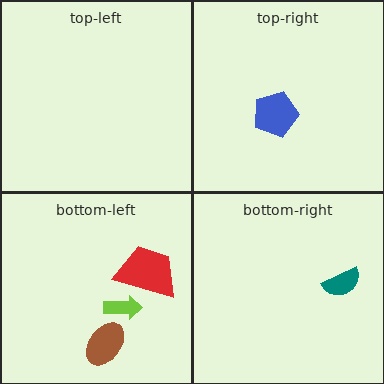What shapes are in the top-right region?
The blue pentagon.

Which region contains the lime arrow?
The bottom-left region.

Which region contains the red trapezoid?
The bottom-left region.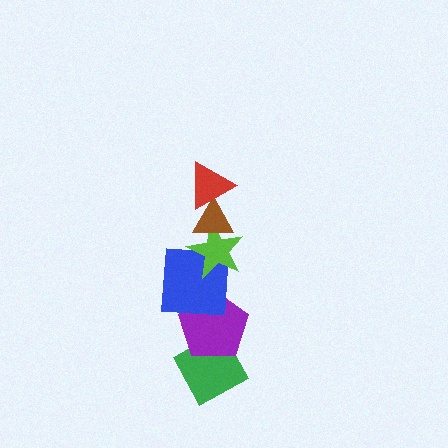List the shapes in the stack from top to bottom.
From top to bottom: the red triangle, the brown triangle, the lime star, the blue square, the purple pentagon, the green diamond.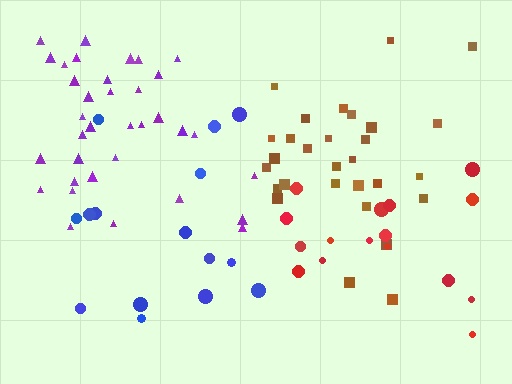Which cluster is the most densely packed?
Purple.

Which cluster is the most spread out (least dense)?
Blue.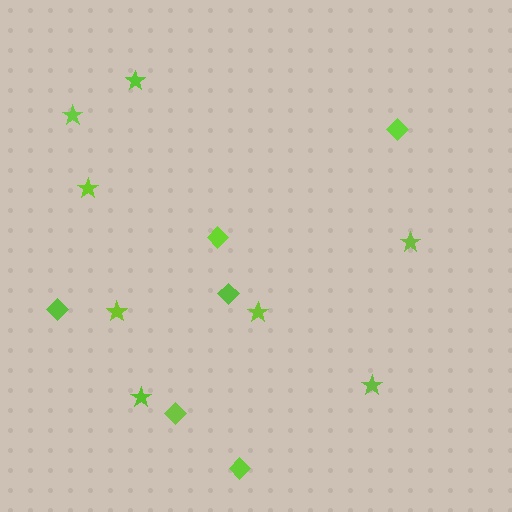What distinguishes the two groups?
There are 2 groups: one group of diamonds (6) and one group of stars (8).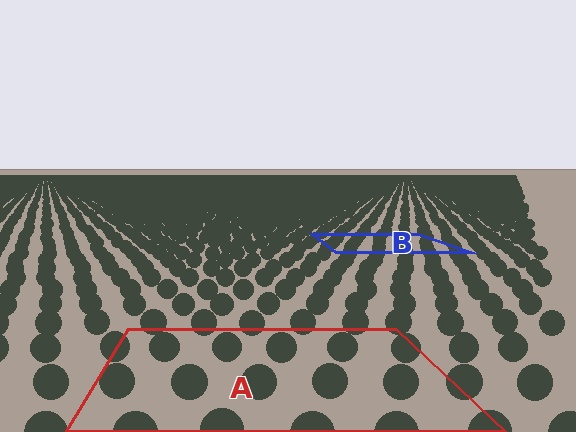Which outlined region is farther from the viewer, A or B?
Region B is farther from the viewer — the texture elements inside it appear smaller and more densely packed.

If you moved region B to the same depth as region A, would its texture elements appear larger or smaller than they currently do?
They would appear larger. At a closer depth, the same texture elements are projected at a bigger on-screen size.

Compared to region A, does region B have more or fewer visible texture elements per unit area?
Region B has more texture elements per unit area — they are packed more densely because it is farther away.